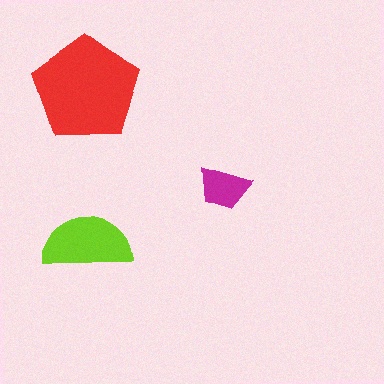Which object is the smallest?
The magenta trapezoid.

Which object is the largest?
The red pentagon.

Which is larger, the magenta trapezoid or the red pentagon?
The red pentagon.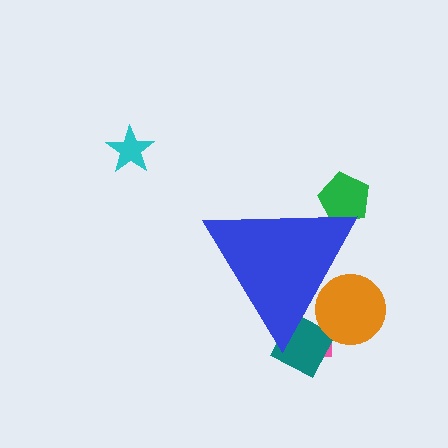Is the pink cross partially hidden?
Yes, the pink cross is partially hidden behind the blue triangle.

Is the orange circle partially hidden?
Yes, the orange circle is partially hidden behind the blue triangle.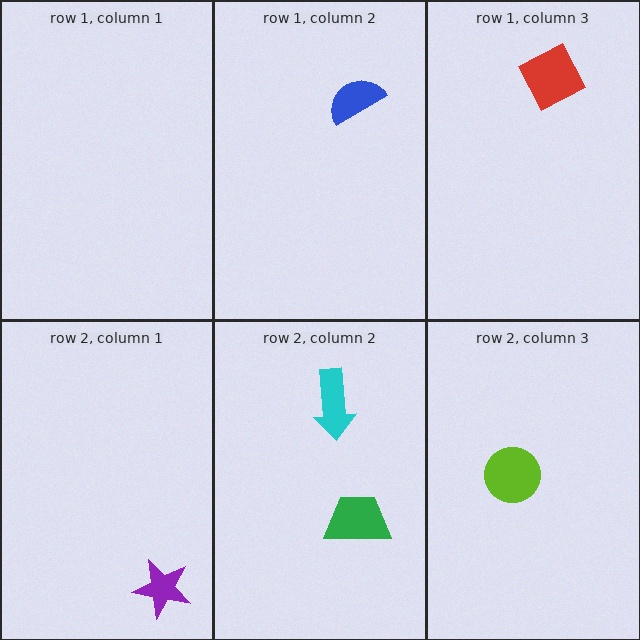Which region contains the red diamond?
The row 1, column 3 region.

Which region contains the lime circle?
The row 2, column 3 region.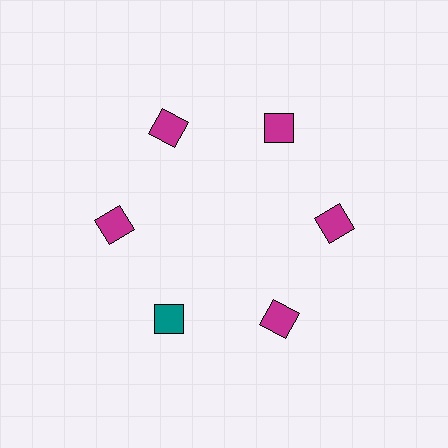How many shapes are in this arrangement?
There are 6 shapes arranged in a ring pattern.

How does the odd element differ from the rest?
It has a different color: teal instead of magenta.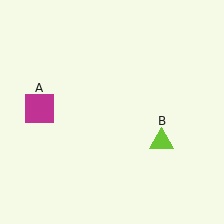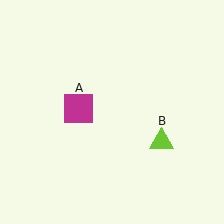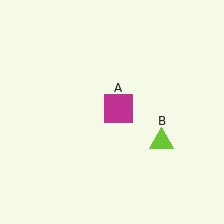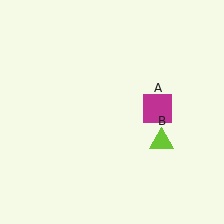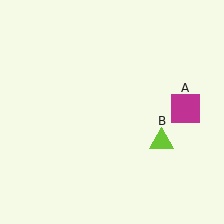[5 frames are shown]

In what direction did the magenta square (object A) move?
The magenta square (object A) moved right.